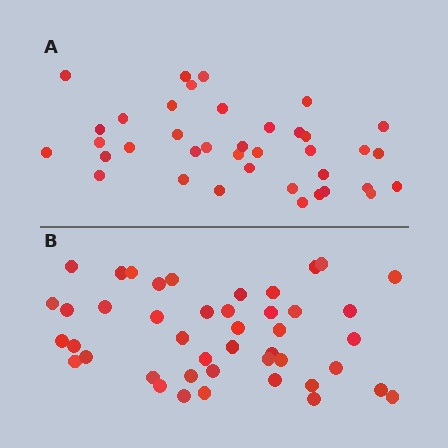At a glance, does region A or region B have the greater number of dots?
Region B (the bottom region) has more dots.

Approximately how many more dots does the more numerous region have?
Region B has about 6 more dots than region A.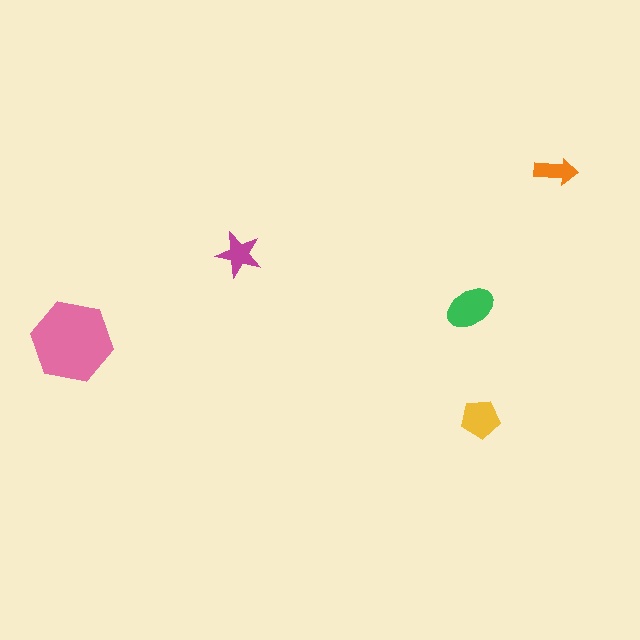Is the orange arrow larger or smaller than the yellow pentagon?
Smaller.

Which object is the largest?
The pink hexagon.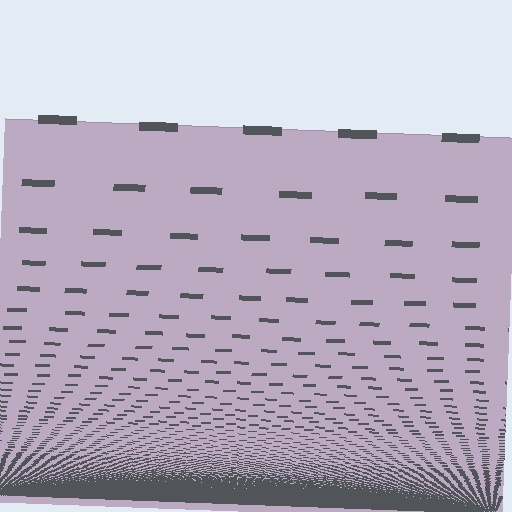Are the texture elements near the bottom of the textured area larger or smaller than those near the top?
Smaller. The gradient is inverted — elements near the bottom are smaller and denser.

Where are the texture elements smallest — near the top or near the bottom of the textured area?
Near the bottom.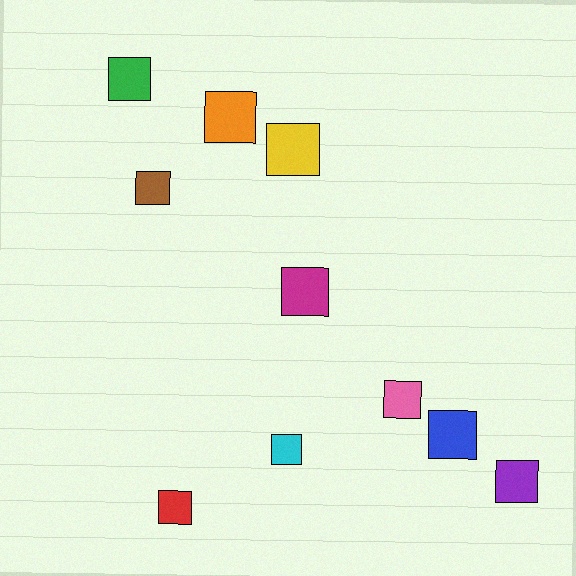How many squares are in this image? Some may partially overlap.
There are 10 squares.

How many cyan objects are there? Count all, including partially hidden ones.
There is 1 cyan object.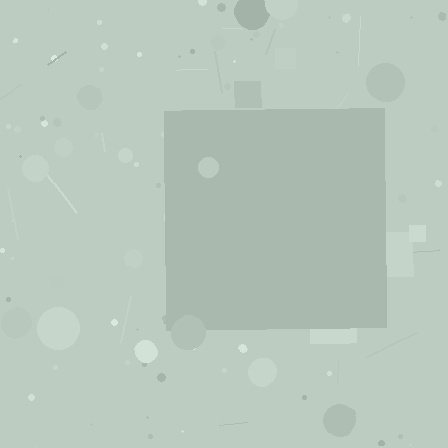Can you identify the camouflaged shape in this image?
The camouflaged shape is a square.